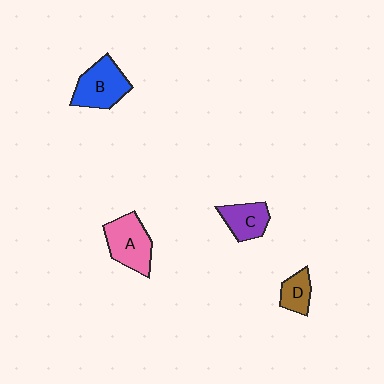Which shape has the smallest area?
Shape D (brown).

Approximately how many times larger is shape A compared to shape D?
Approximately 1.9 times.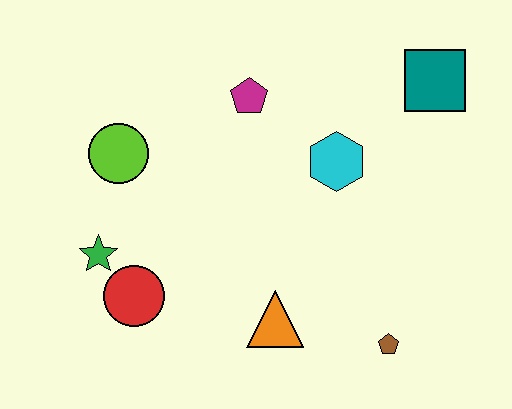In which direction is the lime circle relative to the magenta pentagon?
The lime circle is to the left of the magenta pentagon.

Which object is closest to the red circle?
The green star is closest to the red circle.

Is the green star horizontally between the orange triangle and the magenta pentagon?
No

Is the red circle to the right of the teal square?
No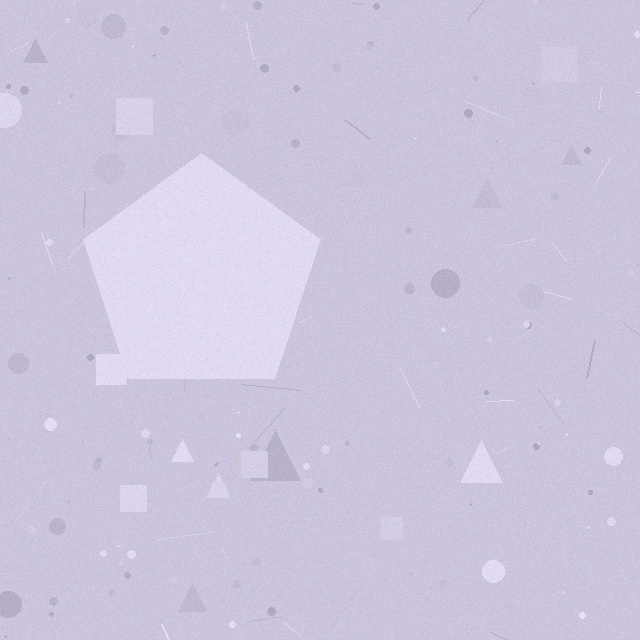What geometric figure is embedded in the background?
A pentagon is embedded in the background.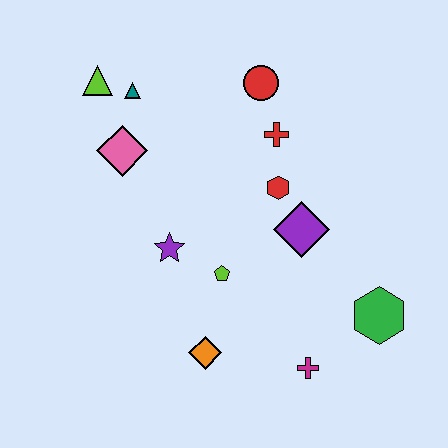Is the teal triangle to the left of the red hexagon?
Yes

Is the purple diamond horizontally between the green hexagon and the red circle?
Yes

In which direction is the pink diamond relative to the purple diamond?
The pink diamond is to the left of the purple diamond.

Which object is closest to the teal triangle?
The lime triangle is closest to the teal triangle.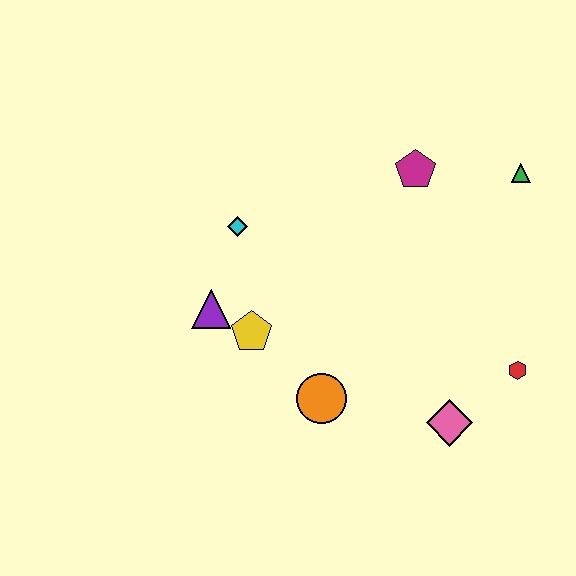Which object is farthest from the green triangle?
The purple triangle is farthest from the green triangle.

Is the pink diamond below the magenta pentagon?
Yes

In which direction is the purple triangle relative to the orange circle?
The purple triangle is to the left of the orange circle.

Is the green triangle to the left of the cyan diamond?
No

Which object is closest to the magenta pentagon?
The green triangle is closest to the magenta pentagon.